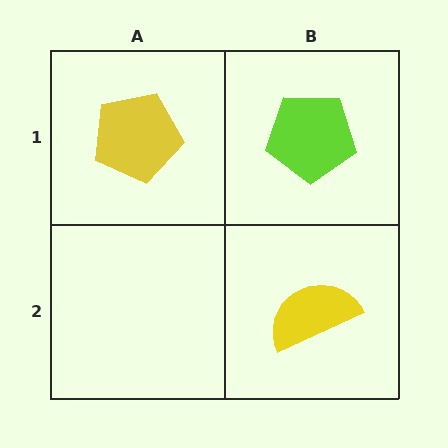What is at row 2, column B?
A yellow semicircle.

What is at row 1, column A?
A yellow pentagon.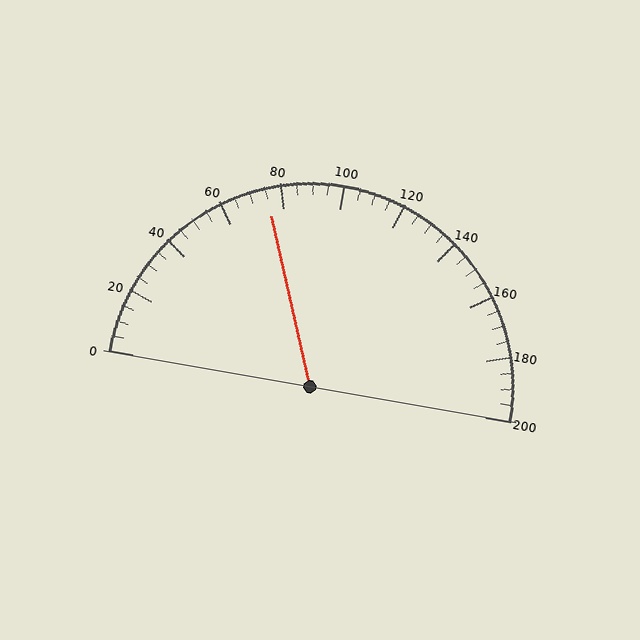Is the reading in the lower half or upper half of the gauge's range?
The reading is in the lower half of the range (0 to 200).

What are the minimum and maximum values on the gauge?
The gauge ranges from 0 to 200.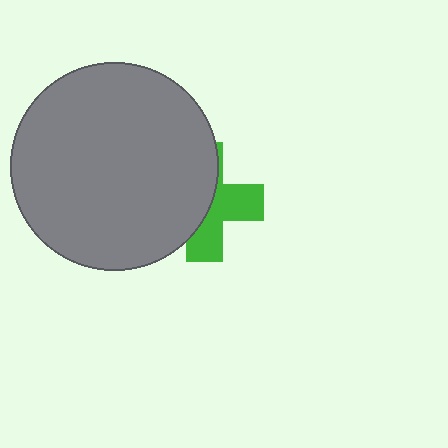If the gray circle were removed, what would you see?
You would see the complete green cross.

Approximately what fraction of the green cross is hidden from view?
Roughly 55% of the green cross is hidden behind the gray circle.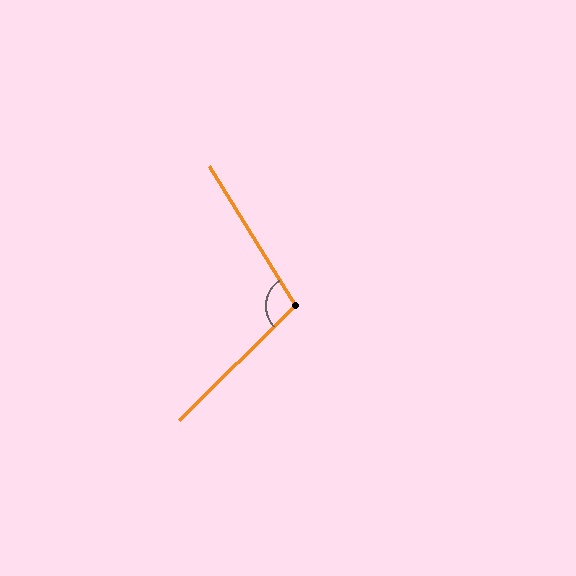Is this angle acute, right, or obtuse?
It is obtuse.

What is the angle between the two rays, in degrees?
Approximately 103 degrees.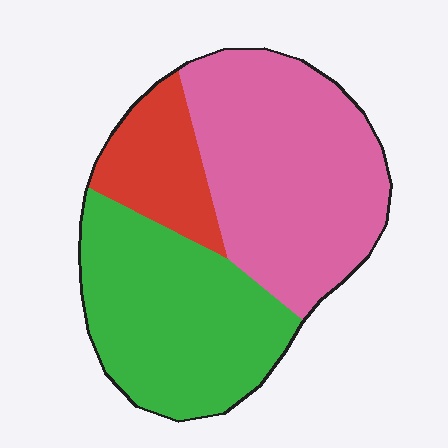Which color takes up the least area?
Red, at roughly 15%.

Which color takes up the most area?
Pink, at roughly 45%.